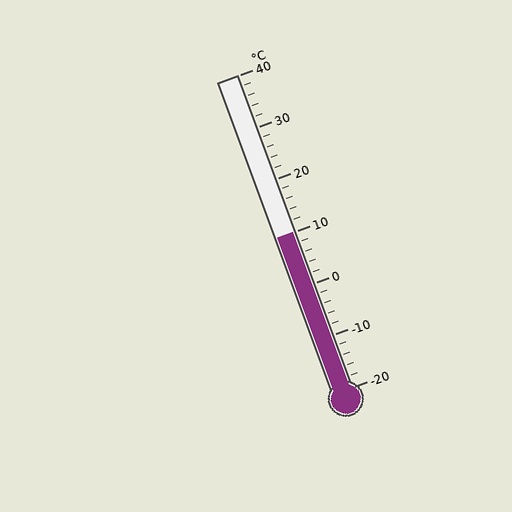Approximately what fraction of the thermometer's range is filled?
The thermometer is filled to approximately 50% of its range.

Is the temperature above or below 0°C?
The temperature is above 0°C.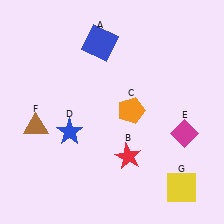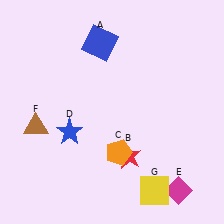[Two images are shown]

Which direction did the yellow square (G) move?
The yellow square (G) moved left.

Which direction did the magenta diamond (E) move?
The magenta diamond (E) moved down.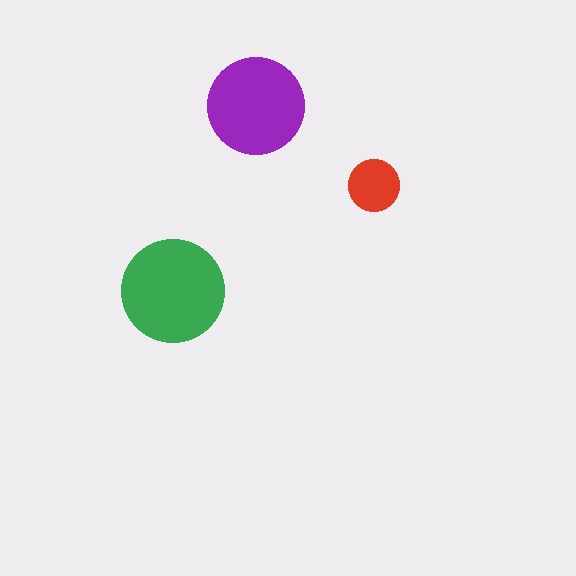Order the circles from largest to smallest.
the green one, the purple one, the red one.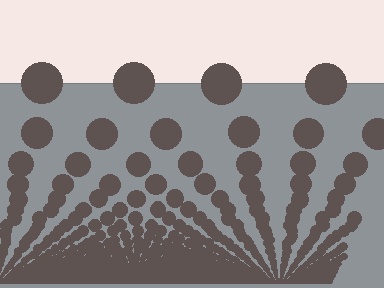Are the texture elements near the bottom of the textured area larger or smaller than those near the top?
Smaller. The gradient is inverted — elements near the bottom are smaller and denser.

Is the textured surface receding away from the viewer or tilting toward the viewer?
The surface appears to tilt toward the viewer. Texture elements get larger and sparser toward the top.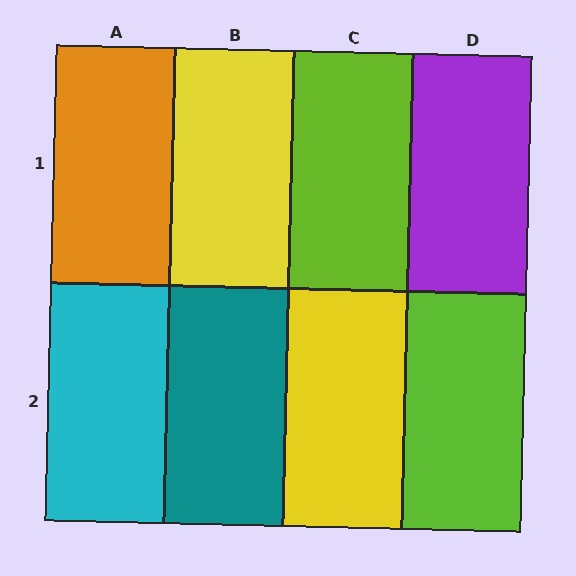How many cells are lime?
2 cells are lime.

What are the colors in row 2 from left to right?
Cyan, teal, yellow, lime.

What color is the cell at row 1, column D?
Purple.